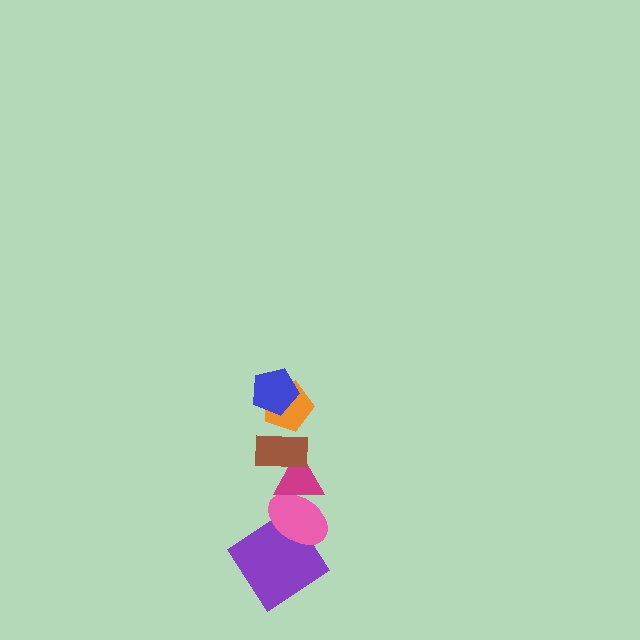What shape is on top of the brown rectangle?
The orange pentagon is on top of the brown rectangle.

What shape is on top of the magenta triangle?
The brown rectangle is on top of the magenta triangle.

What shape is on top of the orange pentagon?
The blue pentagon is on top of the orange pentagon.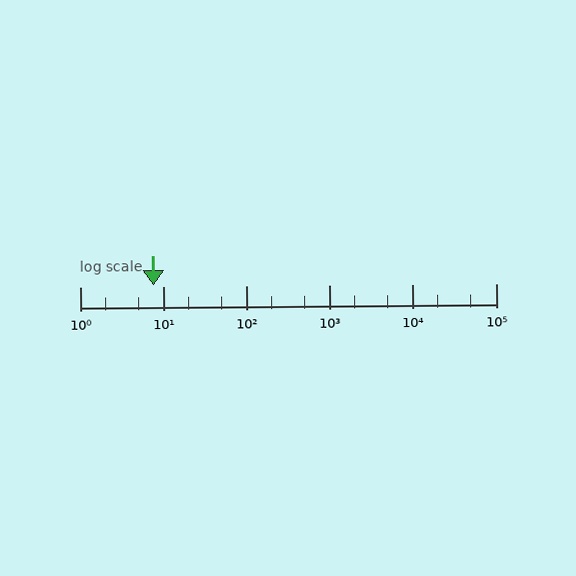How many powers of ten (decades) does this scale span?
The scale spans 5 decades, from 1 to 100000.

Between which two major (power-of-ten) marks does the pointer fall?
The pointer is between 1 and 10.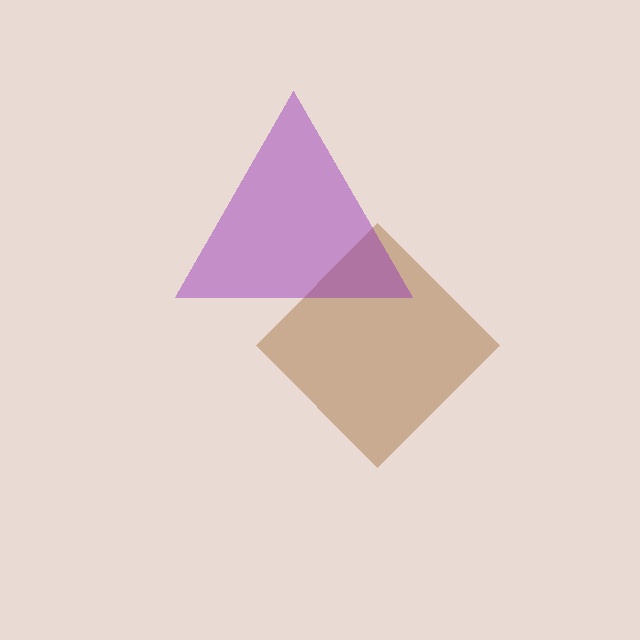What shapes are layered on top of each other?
The layered shapes are: a brown diamond, a purple triangle.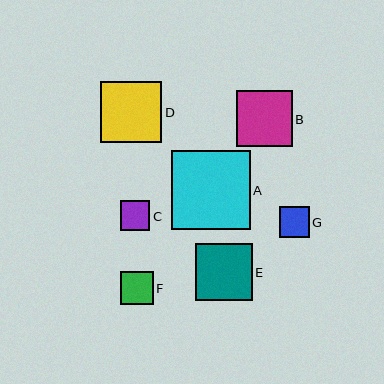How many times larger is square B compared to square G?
Square B is approximately 1.8 times the size of square G.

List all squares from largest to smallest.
From largest to smallest: A, D, E, B, F, G, C.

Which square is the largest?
Square A is the largest with a size of approximately 79 pixels.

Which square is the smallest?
Square C is the smallest with a size of approximately 29 pixels.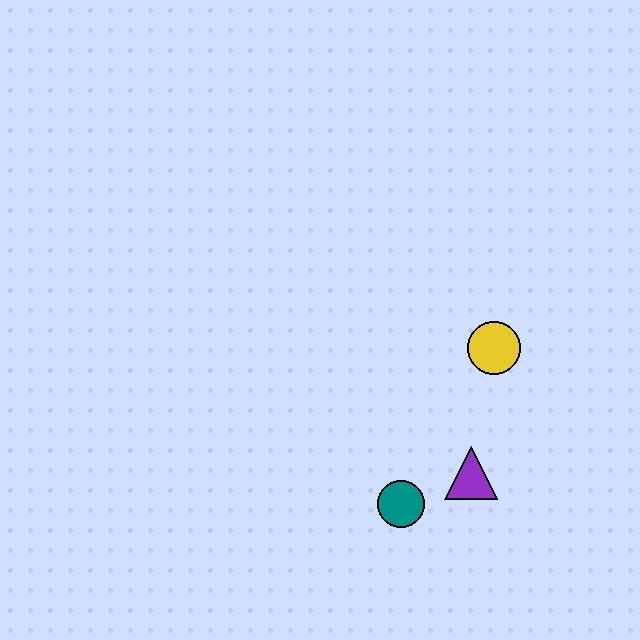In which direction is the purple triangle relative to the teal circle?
The purple triangle is to the right of the teal circle.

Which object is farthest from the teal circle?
The yellow circle is farthest from the teal circle.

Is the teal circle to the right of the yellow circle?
No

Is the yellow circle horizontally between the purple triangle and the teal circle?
No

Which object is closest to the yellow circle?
The purple triangle is closest to the yellow circle.